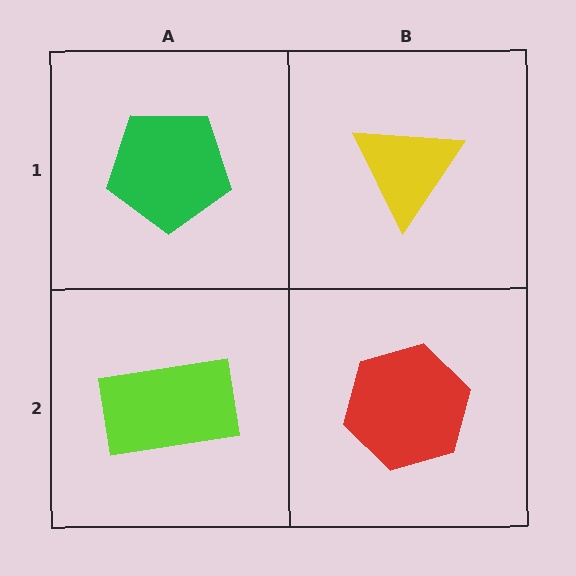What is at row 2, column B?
A red hexagon.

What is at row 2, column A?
A lime rectangle.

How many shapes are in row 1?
2 shapes.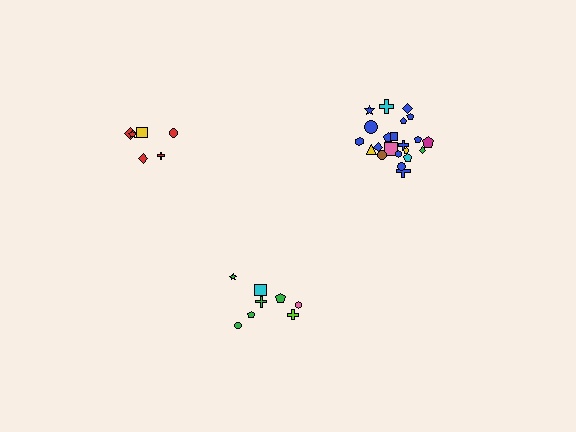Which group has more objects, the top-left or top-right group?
The top-right group.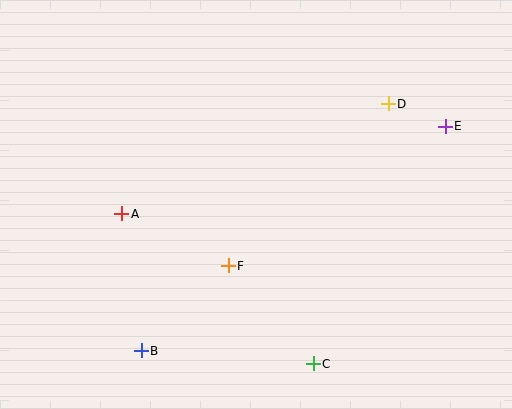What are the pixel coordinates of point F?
Point F is at (228, 266).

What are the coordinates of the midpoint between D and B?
The midpoint between D and B is at (265, 227).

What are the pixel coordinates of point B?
Point B is at (141, 351).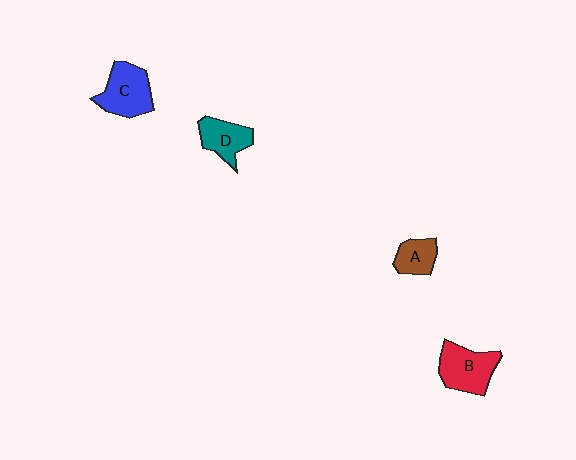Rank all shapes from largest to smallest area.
From largest to smallest: C (blue), B (red), D (teal), A (brown).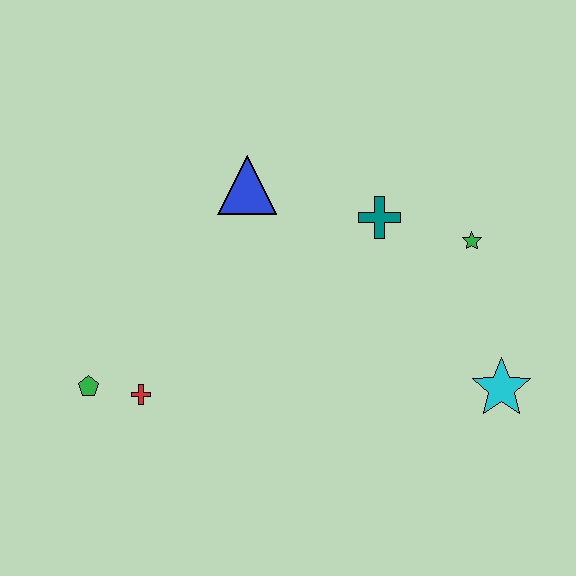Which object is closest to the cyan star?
The green star is closest to the cyan star.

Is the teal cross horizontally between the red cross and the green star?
Yes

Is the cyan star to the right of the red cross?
Yes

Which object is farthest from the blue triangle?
The cyan star is farthest from the blue triangle.